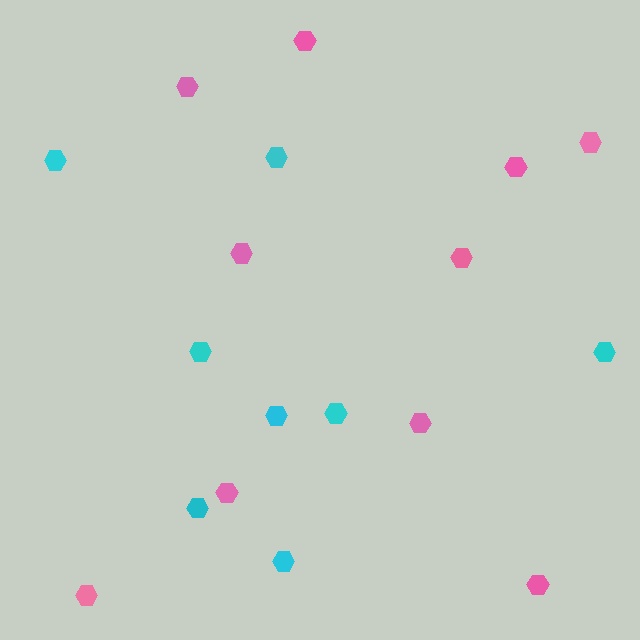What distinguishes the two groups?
There are 2 groups: one group of pink hexagons (10) and one group of cyan hexagons (8).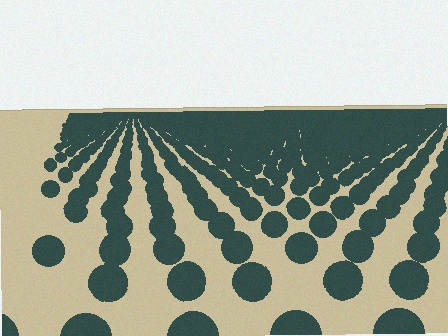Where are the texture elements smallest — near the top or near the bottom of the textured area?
Near the top.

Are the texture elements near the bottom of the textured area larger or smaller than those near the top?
Larger. Near the bottom, elements are closer to the viewer and appear at a bigger on-screen size.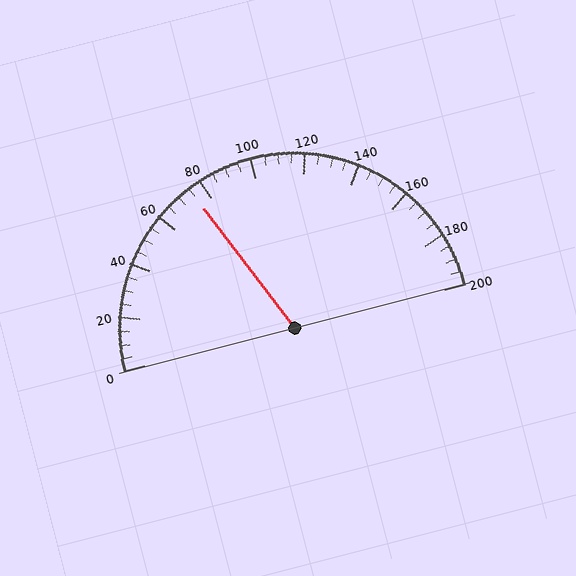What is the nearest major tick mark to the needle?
The nearest major tick mark is 80.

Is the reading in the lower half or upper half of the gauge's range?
The reading is in the lower half of the range (0 to 200).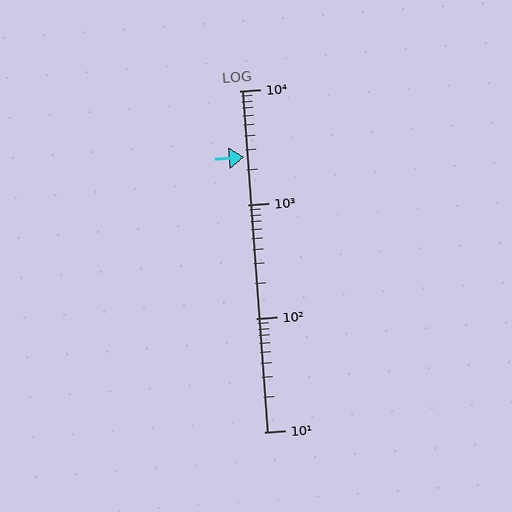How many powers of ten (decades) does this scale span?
The scale spans 3 decades, from 10 to 10000.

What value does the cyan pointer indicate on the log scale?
The pointer indicates approximately 2600.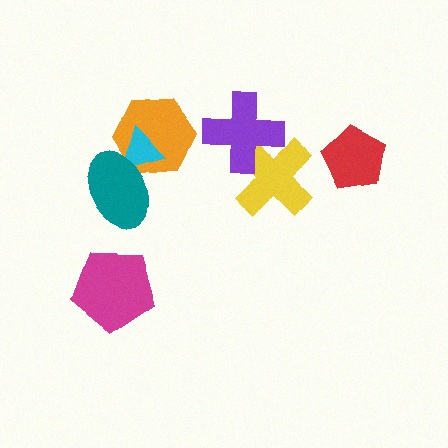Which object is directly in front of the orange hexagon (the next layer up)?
The cyan triangle is directly in front of the orange hexagon.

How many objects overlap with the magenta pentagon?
0 objects overlap with the magenta pentagon.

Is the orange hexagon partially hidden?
Yes, it is partially covered by another shape.